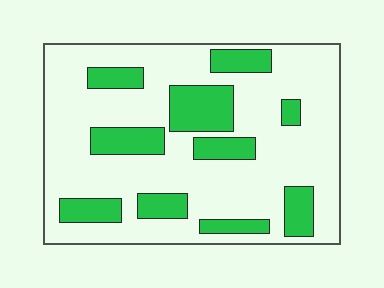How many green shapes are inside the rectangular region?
10.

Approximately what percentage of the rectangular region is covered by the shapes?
Approximately 25%.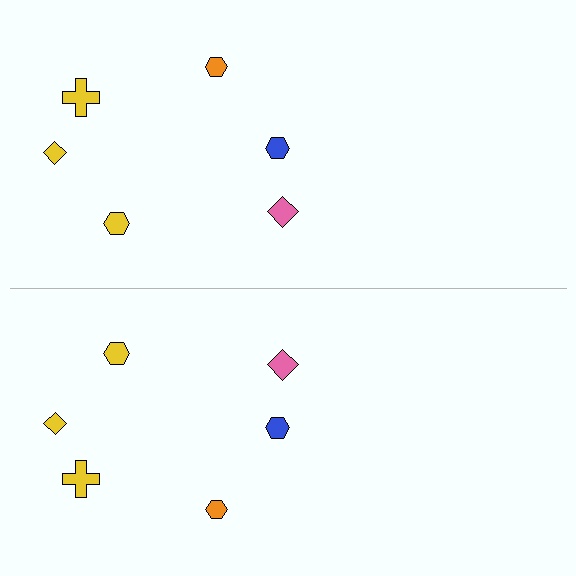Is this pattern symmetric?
Yes, this pattern has bilateral (reflection) symmetry.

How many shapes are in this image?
There are 12 shapes in this image.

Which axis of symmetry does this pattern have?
The pattern has a horizontal axis of symmetry running through the center of the image.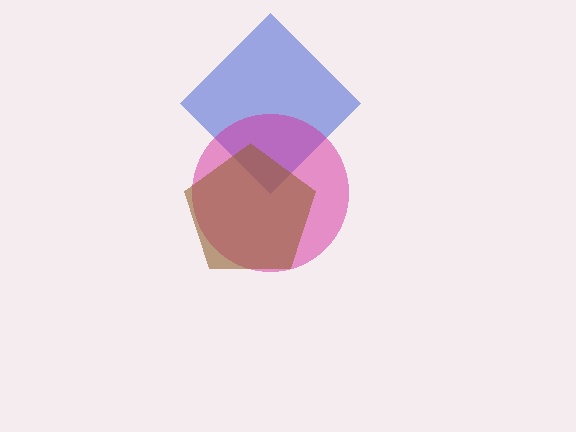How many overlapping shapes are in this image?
There are 3 overlapping shapes in the image.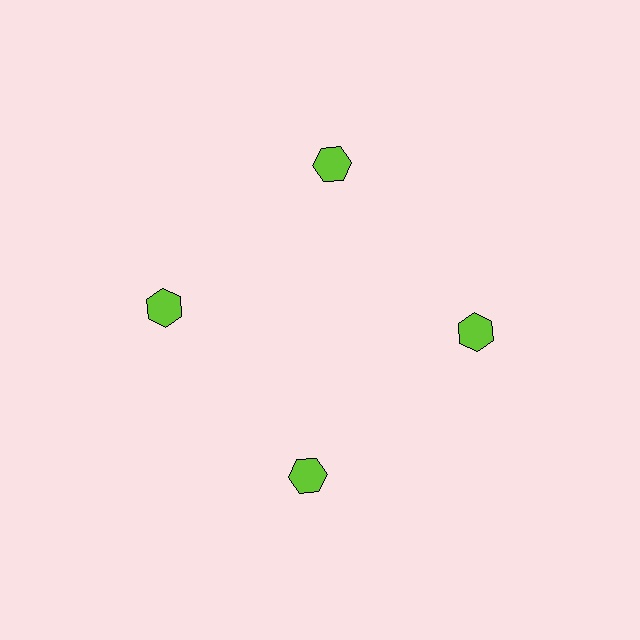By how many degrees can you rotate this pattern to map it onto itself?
The pattern maps onto itself every 90 degrees of rotation.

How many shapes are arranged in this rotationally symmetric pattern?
There are 4 shapes, arranged in 4 groups of 1.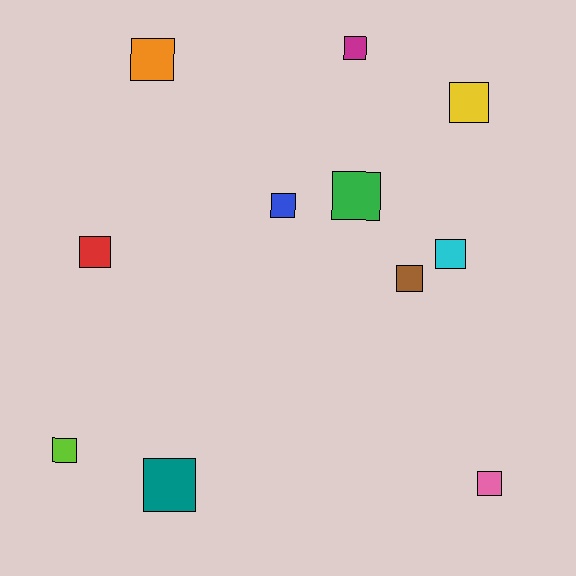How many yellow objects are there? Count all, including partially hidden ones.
There is 1 yellow object.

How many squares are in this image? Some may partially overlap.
There are 11 squares.